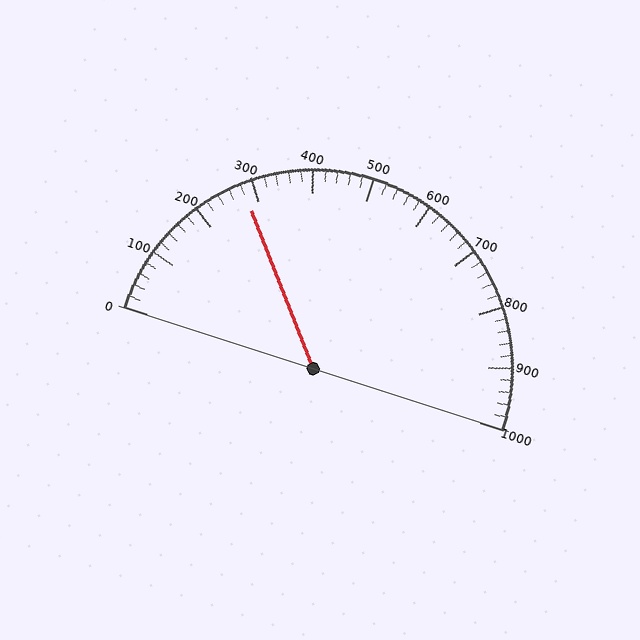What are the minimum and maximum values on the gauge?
The gauge ranges from 0 to 1000.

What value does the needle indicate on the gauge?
The needle indicates approximately 280.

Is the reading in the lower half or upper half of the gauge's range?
The reading is in the lower half of the range (0 to 1000).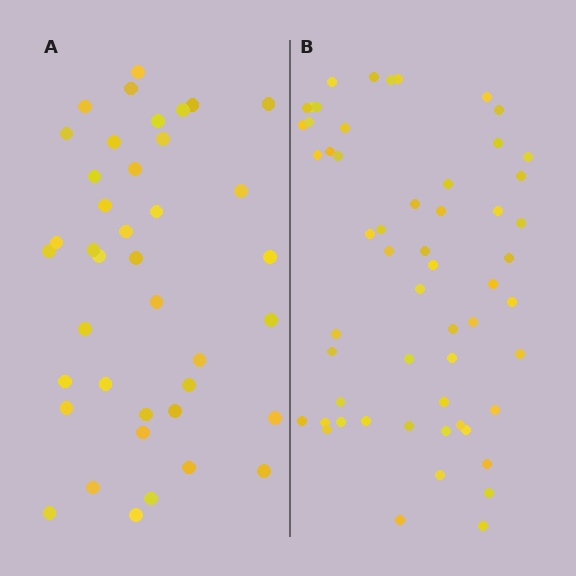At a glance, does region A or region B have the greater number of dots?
Region B (the right region) has more dots.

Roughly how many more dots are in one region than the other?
Region B has approximately 15 more dots than region A.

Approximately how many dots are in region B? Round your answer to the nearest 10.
About 60 dots. (The exact count is 56, which rounds to 60.)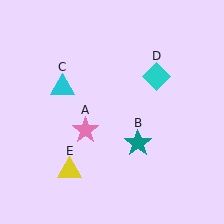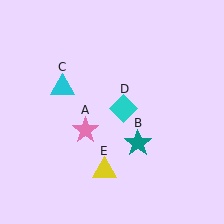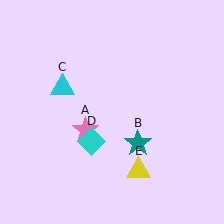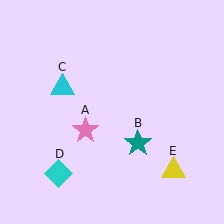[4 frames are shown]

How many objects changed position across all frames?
2 objects changed position: cyan diamond (object D), yellow triangle (object E).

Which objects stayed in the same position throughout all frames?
Pink star (object A) and teal star (object B) and cyan triangle (object C) remained stationary.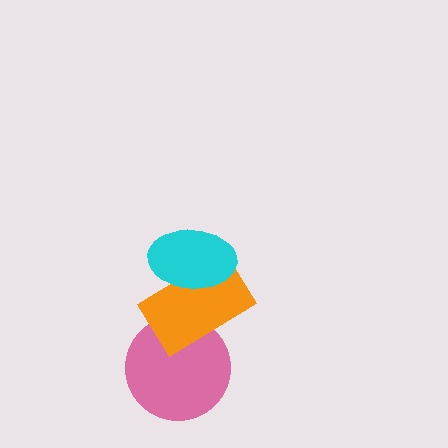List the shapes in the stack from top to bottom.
From top to bottom: the cyan ellipse, the orange rectangle, the pink circle.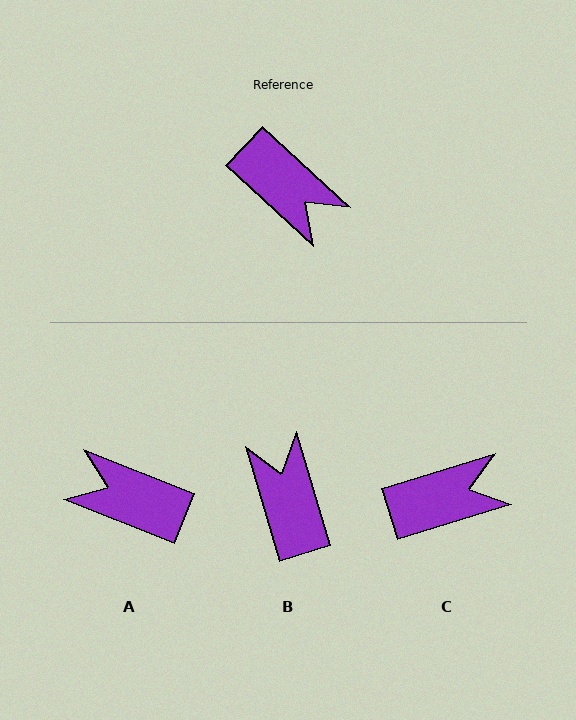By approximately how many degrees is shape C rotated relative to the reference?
Approximately 60 degrees counter-clockwise.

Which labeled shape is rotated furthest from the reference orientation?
A, about 159 degrees away.